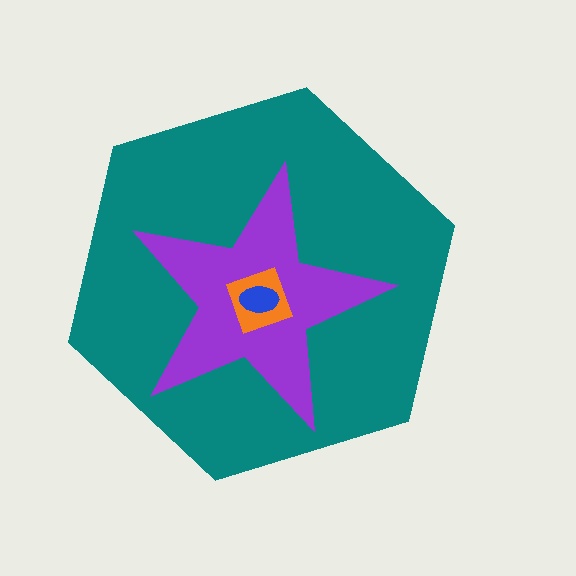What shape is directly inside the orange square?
The blue ellipse.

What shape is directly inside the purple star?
The orange square.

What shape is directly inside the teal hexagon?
The purple star.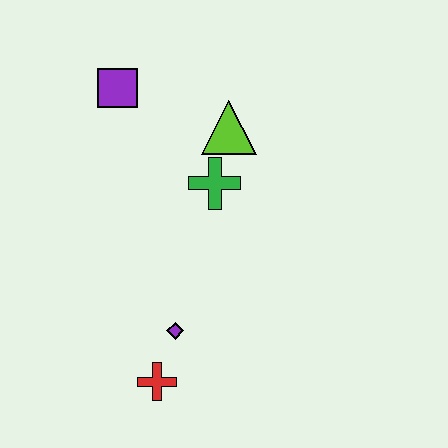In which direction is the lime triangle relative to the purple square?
The lime triangle is to the right of the purple square.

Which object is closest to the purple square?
The lime triangle is closest to the purple square.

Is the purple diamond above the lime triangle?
No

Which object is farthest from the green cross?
The red cross is farthest from the green cross.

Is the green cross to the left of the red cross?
No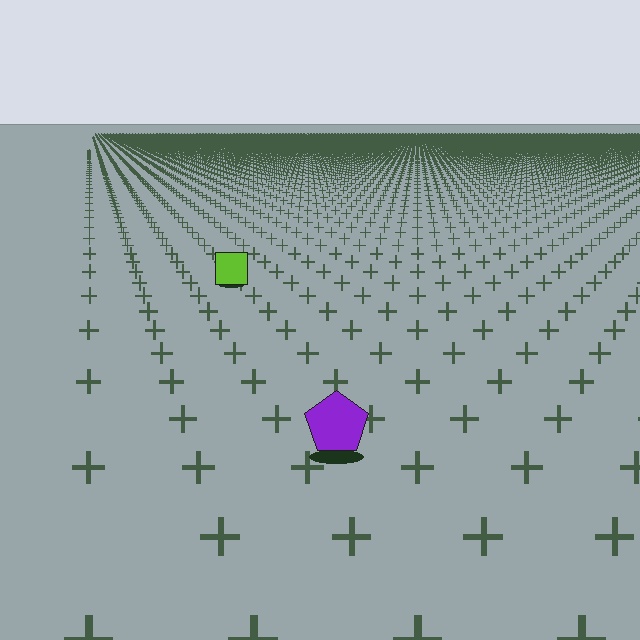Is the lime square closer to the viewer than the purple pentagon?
No. The purple pentagon is closer — you can tell from the texture gradient: the ground texture is coarser near it.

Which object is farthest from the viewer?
The lime square is farthest from the viewer. It appears smaller and the ground texture around it is denser.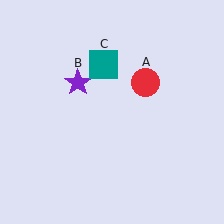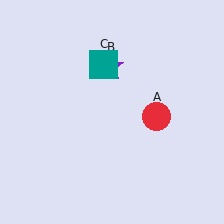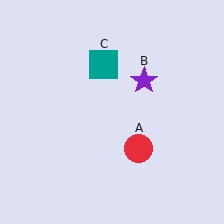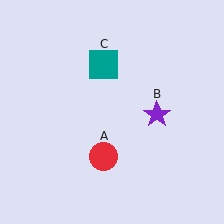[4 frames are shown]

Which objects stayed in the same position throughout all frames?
Teal square (object C) remained stationary.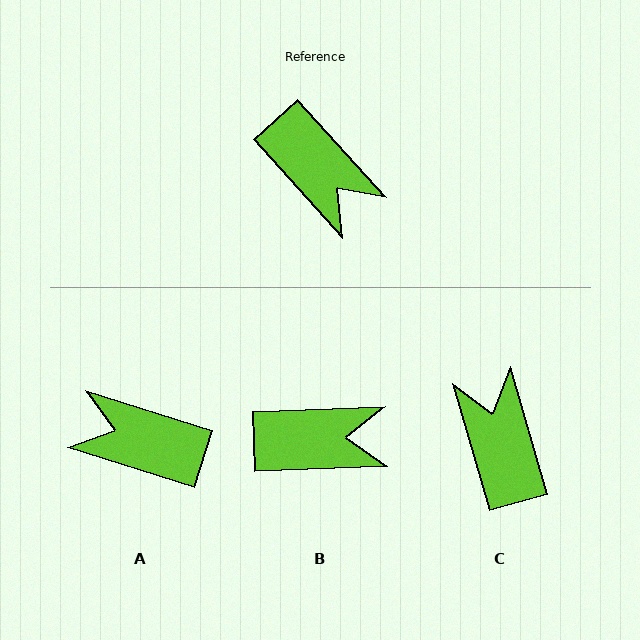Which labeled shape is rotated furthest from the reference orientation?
C, about 154 degrees away.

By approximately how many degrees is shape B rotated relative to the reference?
Approximately 50 degrees counter-clockwise.